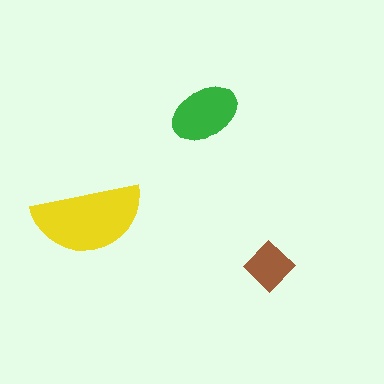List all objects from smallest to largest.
The brown diamond, the green ellipse, the yellow semicircle.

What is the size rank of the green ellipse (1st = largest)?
2nd.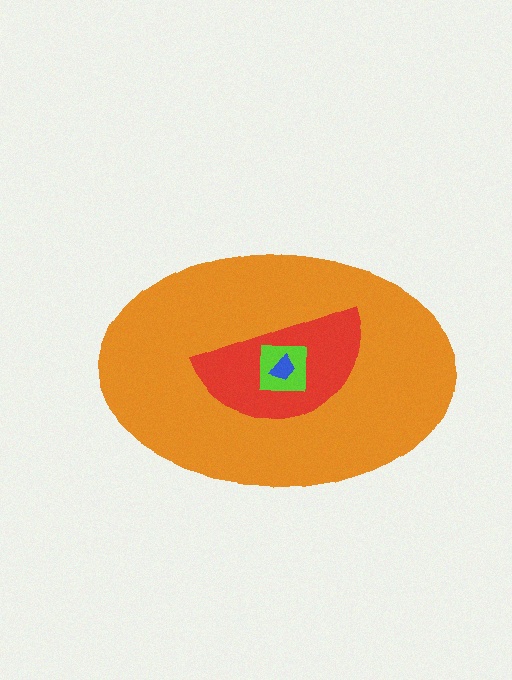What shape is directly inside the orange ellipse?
The red semicircle.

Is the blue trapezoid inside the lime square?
Yes.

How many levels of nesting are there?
4.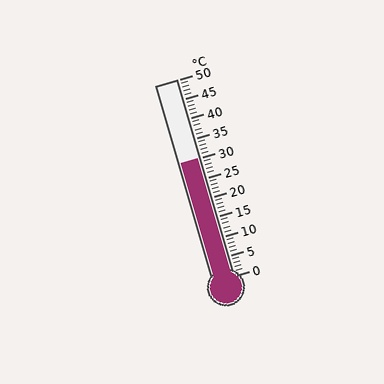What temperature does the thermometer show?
The thermometer shows approximately 30°C.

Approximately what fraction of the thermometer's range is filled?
The thermometer is filled to approximately 60% of its range.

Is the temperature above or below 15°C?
The temperature is above 15°C.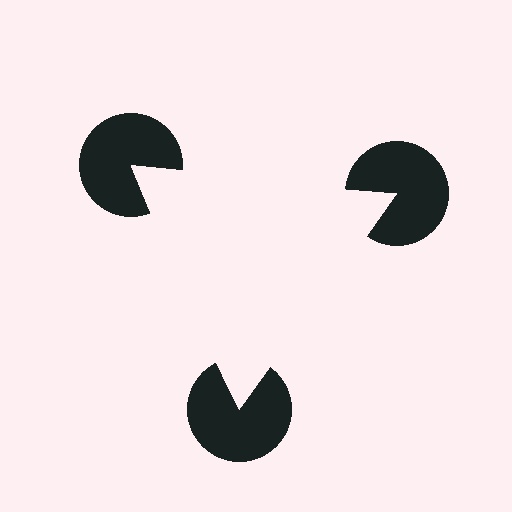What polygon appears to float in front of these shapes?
An illusory triangle — its edges are inferred from the aligned wedge cuts in the pac-man discs, not physically drawn.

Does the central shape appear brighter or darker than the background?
It typically appears slightly brighter than the background, even though no actual brightness change is drawn.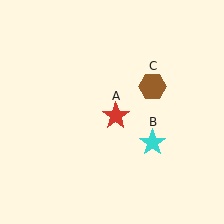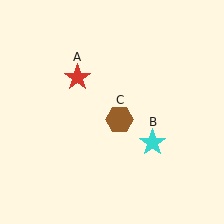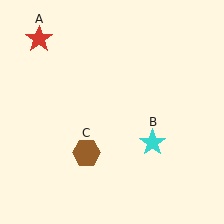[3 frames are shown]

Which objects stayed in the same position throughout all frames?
Cyan star (object B) remained stationary.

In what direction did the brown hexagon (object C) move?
The brown hexagon (object C) moved down and to the left.